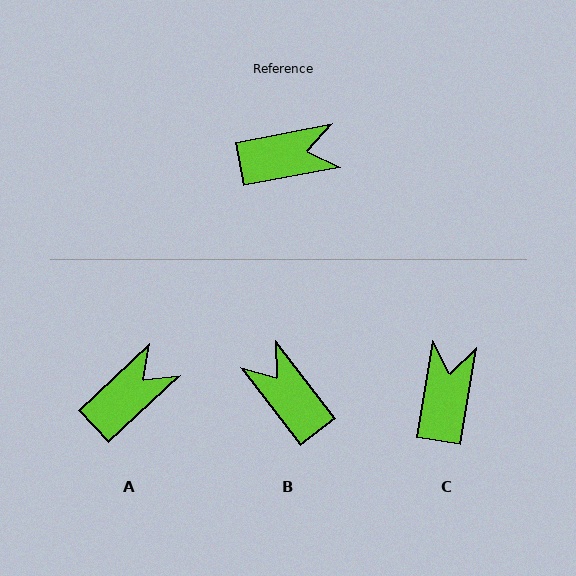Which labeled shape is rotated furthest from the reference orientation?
B, about 117 degrees away.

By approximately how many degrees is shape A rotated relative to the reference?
Approximately 33 degrees counter-clockwise.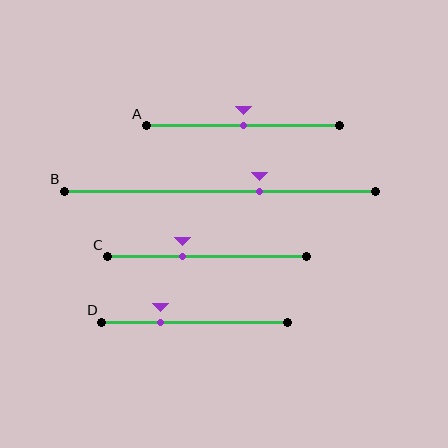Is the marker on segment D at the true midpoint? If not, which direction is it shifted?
No, the marker on segment D is shifted to the left by about 18% of the segment length.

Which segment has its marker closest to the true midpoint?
Segment A has its marker closest to the true midpoint.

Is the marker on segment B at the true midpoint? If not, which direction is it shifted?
No, the marker on segment B is shifted to the right by about 13% of the segment length.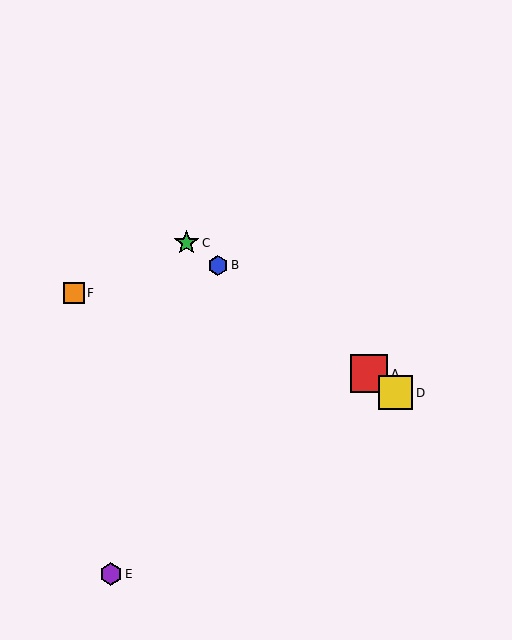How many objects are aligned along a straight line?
4 objects (A, B, C, D) are aligned along a straight line.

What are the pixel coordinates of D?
Object D is at (396, 393).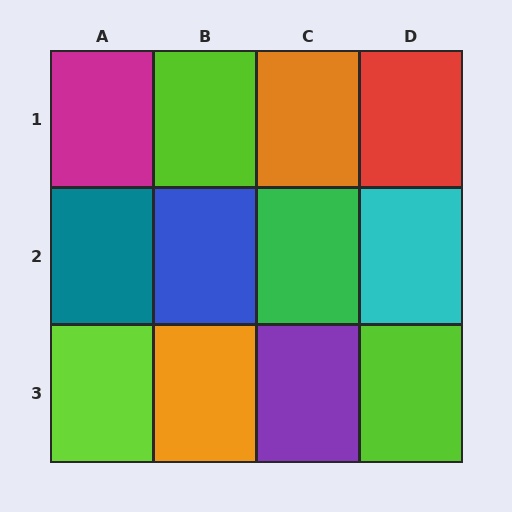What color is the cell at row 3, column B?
Orange.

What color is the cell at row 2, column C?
Green.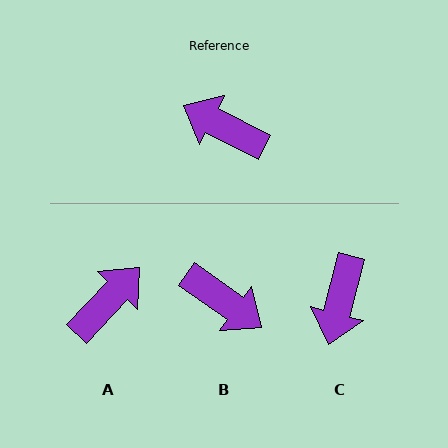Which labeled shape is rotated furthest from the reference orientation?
B, about 172 degrees away.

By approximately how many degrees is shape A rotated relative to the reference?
Approximately 106 degrees clockwise.